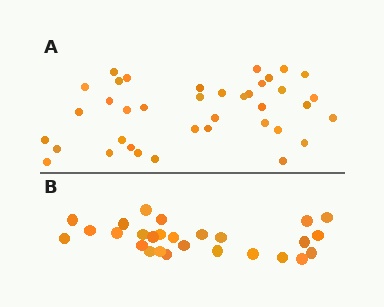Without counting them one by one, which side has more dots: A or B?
Region A (the top region) has more dots.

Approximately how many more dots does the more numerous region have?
Region A has roughly 12 or so more dots than region B.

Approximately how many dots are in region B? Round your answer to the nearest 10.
About 30 dots. (The exact count is 27, which rounds to 30.)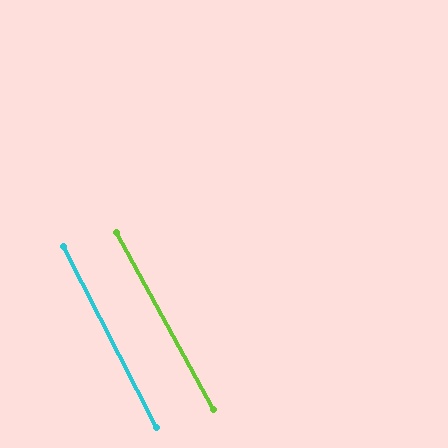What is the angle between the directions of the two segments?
Approximately 2 degrees.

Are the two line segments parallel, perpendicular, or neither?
Parallel — their directions differ by only 1.8°.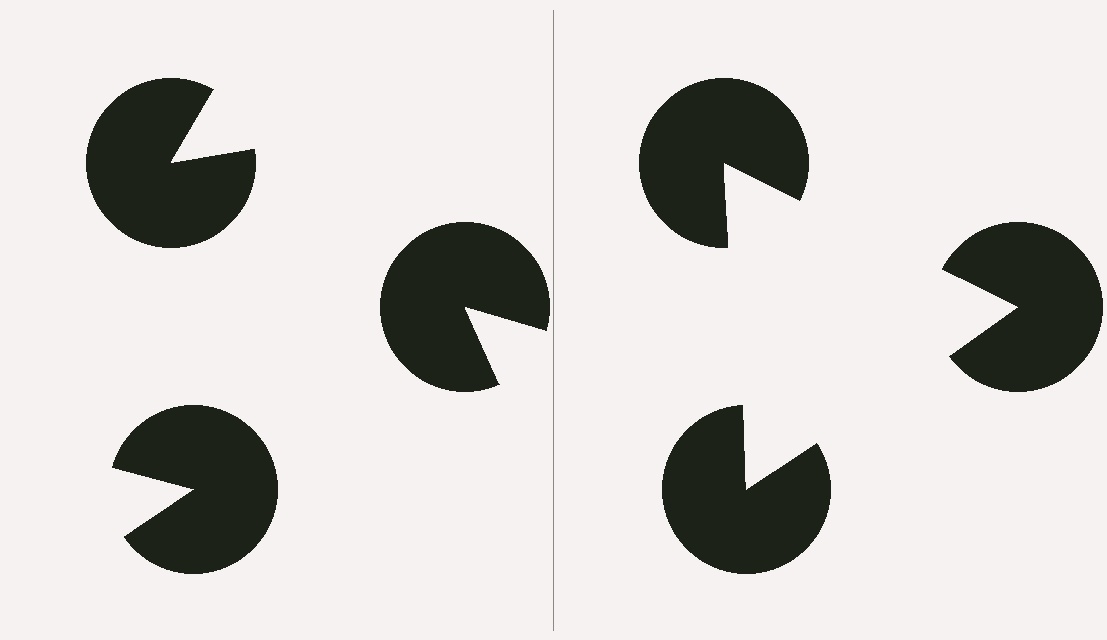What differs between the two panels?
The pac-man discs are positioned identically on both sides; only the wedge orientations differ. On the right they align to a triangle; on the left they are misaligned.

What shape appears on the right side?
An illusory triangle.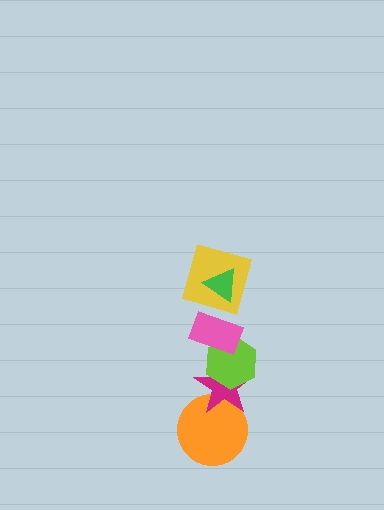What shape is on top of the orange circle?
The magenta star is on top of the orange circle.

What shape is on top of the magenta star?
The lime hexagon is on top of the magenta star.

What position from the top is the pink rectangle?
The pink rectangle is 3rd from the top.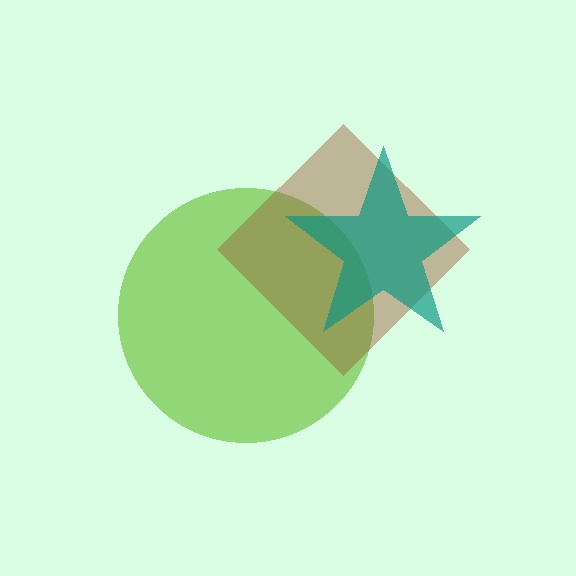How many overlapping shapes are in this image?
There are 3 overlapping shapes in the image.